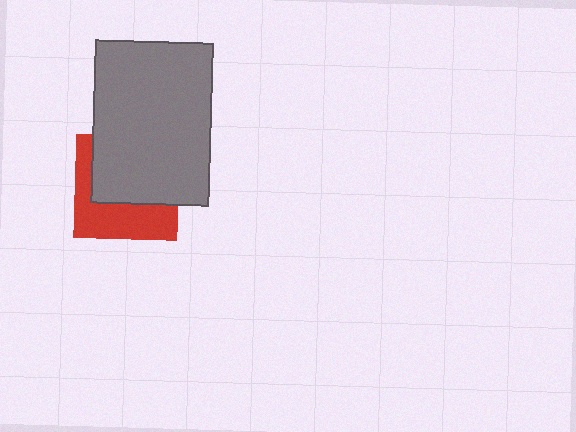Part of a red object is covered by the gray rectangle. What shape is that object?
It is a square.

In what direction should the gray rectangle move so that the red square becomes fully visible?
The gray rectangle should move up. That is the shortest direction to clear the overlap and leave the red square fully visible.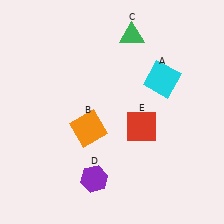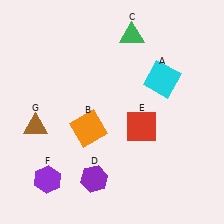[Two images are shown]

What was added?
A purple hexagon (F), a brown triangle (G) were added in Image 2.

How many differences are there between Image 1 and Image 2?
There are 2 differences between the two images.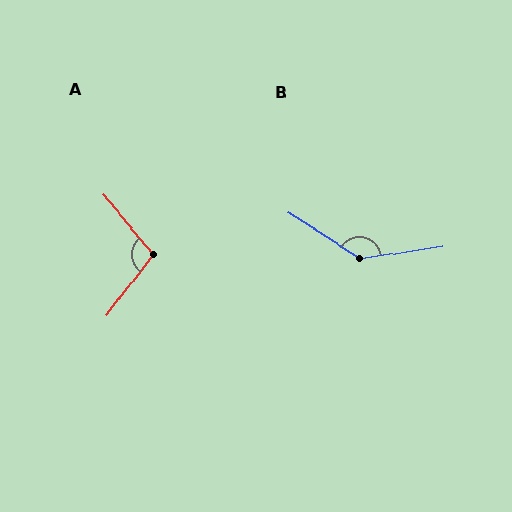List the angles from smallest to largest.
A (102°), B (139°).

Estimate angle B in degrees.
Approximately 139 degrees.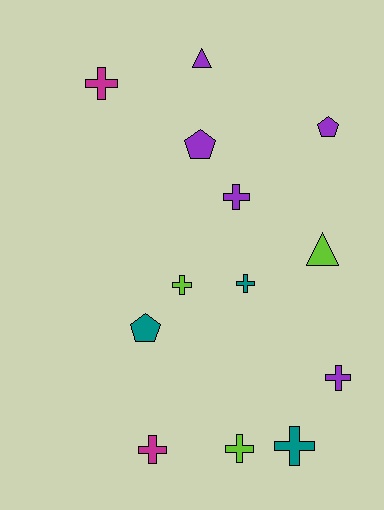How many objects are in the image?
There are 13 objects.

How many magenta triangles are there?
There are no magenta triangles.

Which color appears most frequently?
Purple, with 5 objects.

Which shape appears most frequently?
Cross, with 8 objects.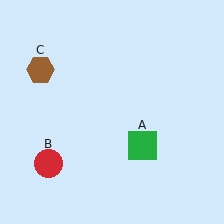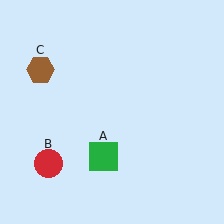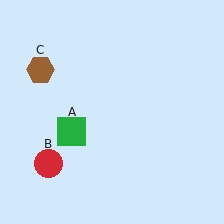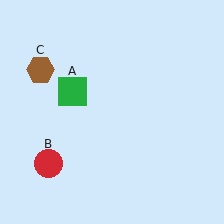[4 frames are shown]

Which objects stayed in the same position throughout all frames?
Red circle (object B) and brown hexagon (object C) remained stationary.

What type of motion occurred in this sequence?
The green square (object A) rotated clockwise around the center of the scene.